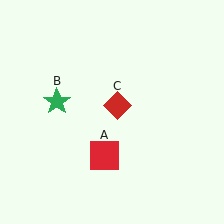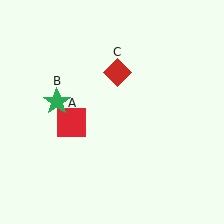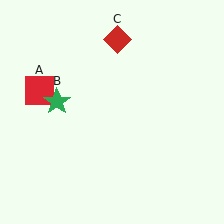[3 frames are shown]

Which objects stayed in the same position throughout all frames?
Green star (object B) remained stationary.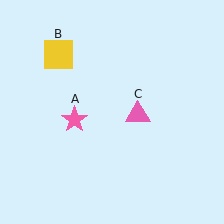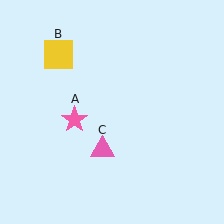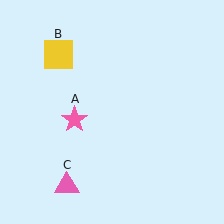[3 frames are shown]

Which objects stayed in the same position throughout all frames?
Pink star (object A) and yellow square (object B) remained stationary.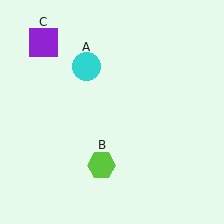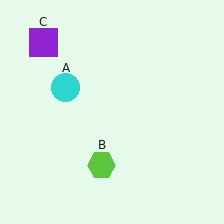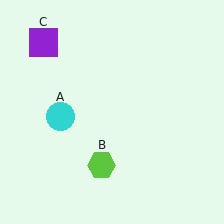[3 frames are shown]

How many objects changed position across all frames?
1 object changed position: cyan circle (object A).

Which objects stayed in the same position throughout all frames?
Lime hexagon (object B) and purple square (object C) remained stationary.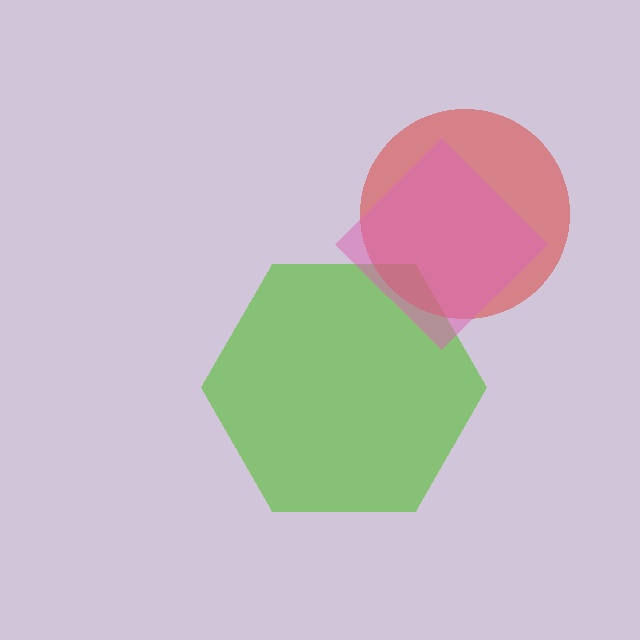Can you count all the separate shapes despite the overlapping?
Yes, there are 3 separate shapes.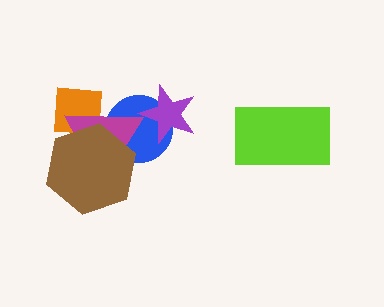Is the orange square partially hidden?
Yes, it is partially covered by another shape.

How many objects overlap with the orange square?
2 objects overlap with the orange square.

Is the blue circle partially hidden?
Yes, it is partially covered by another shape.